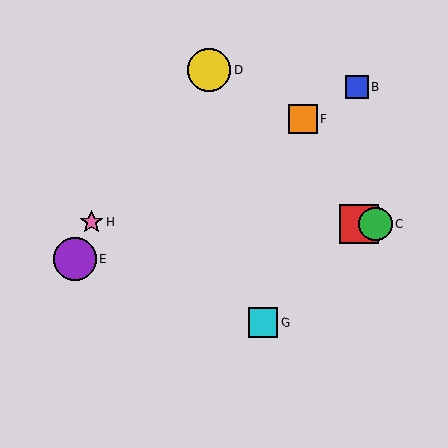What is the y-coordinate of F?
Object F is at y≈118.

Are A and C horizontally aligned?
Yes, both are at y≈224.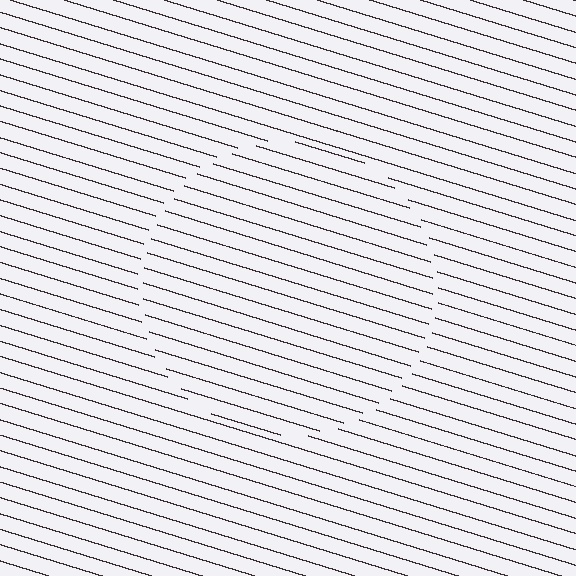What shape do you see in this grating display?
An illusory circle. The interior of the shape contains the same grating, shifted by half a period — the contour is defined by the phase discontinuity where line-ends from the inner and outer gratings abut.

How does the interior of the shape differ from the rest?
The interior of the shape contains the same grating, shifted by half a period — the contour is defined by the phase discontinuity where line-ends from the inner and outer gratings abut.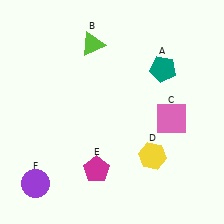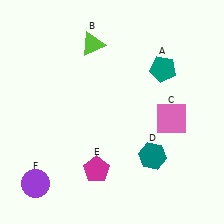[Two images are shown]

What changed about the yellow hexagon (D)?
In Image 1, D is yellow. In Image 2, it changed to teal.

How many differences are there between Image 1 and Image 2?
There is 1 difference between the two images.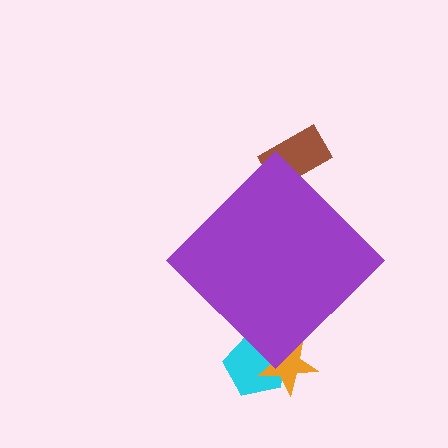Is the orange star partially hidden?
Yes, the orange star is partially hidden behind the purple diamond.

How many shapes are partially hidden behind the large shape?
3 shapes are partially hidden.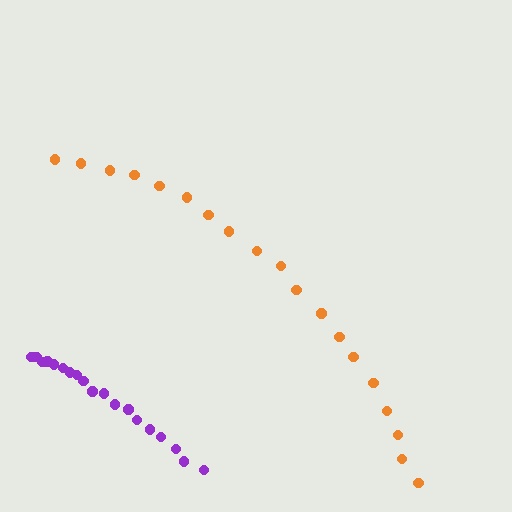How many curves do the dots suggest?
There are 2 distinct paths.